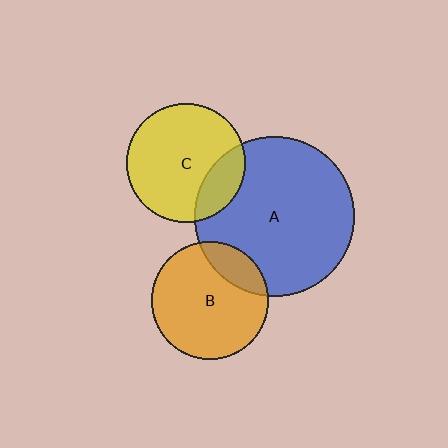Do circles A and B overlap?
Yes.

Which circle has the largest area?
Circle A (blue).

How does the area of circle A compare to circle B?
Approximately 1.9 times.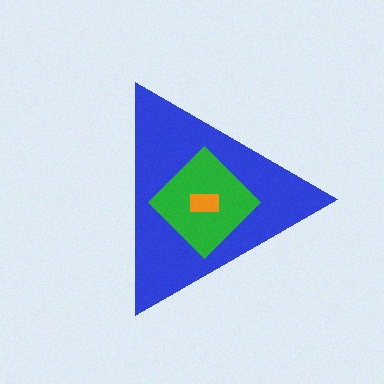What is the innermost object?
The orange rectangle.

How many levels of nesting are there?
3.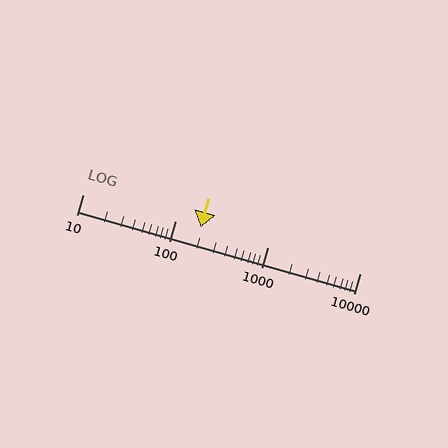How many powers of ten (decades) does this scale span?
The scale spans 3 decades, from 10 to 10000.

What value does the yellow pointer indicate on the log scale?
The pointer indicates approximately 190.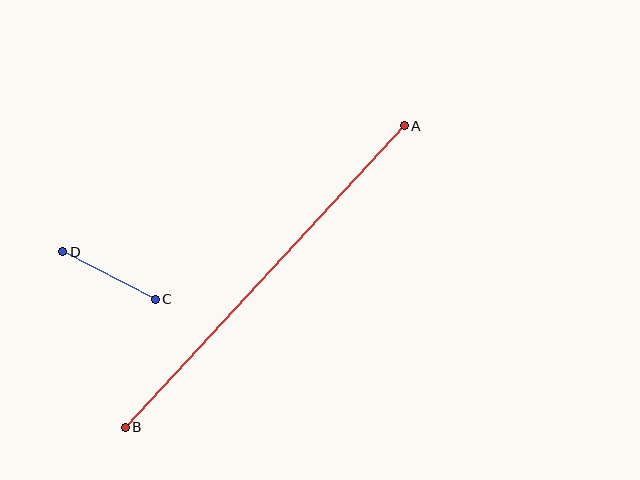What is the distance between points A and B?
The distance is approximately 411 pixels.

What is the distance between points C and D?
The distance is approximately 104 pixels.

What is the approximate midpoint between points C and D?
The midpoint is at approximately (109, 275) pixels.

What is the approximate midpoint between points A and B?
The midpoint is at approximately (265, 277) pixels.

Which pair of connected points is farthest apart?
Points A and B are farthest apart.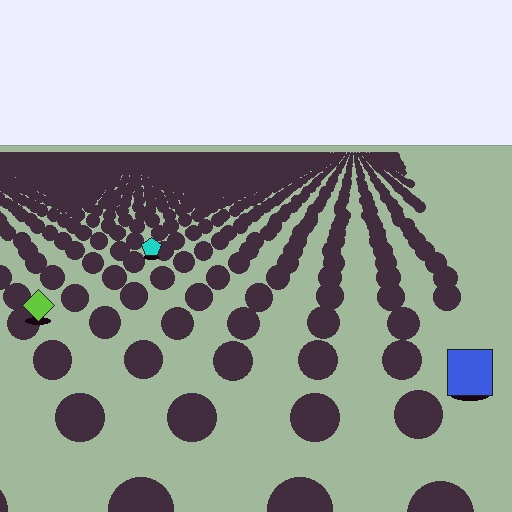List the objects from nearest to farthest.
From nearest to farthest: the blue square, the lime diamond, the cyan pentagon.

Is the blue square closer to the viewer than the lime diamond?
Yes. The blue square is closer — you can tell from the texture gradient: the ground texture is coarser near it.